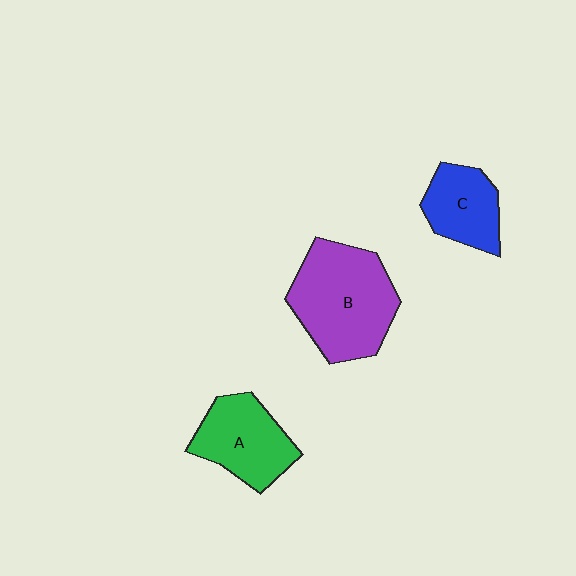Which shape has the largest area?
Shape B (purple).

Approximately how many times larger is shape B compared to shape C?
Approximately 1.9 times.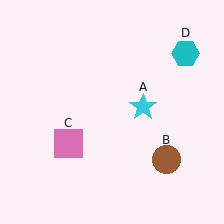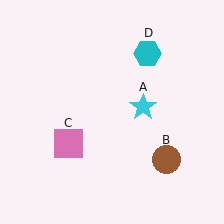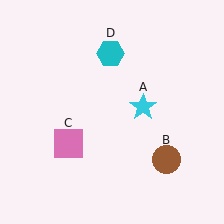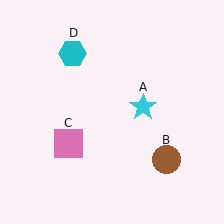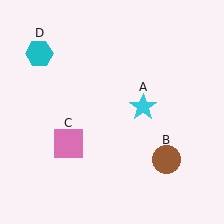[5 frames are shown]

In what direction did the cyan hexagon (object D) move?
The cyan hexagon (object D) moved left.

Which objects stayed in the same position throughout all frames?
Cyan star (object A) and brown circle (object B) and pink square (object C) remained stationary.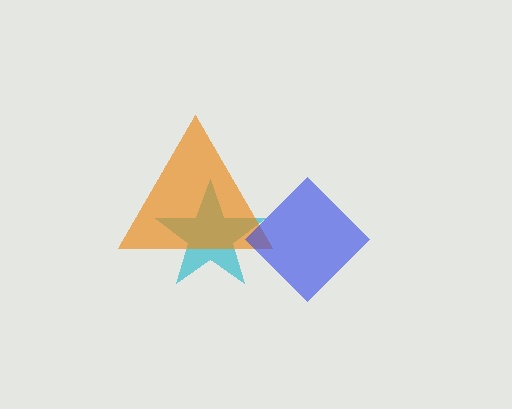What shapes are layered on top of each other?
The layered shapes are: a cyan star, an orange triangle, a blue diamond.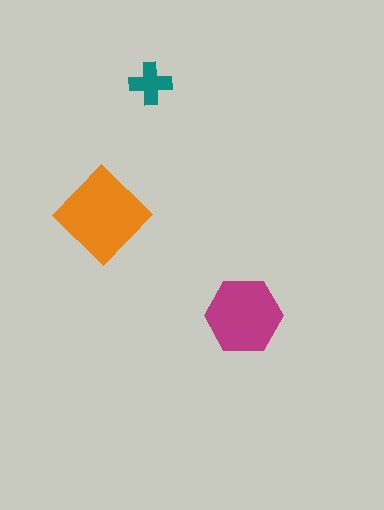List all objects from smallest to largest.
The teal cross, the magenta hexagon, the orange diamond.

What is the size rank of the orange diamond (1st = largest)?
1st.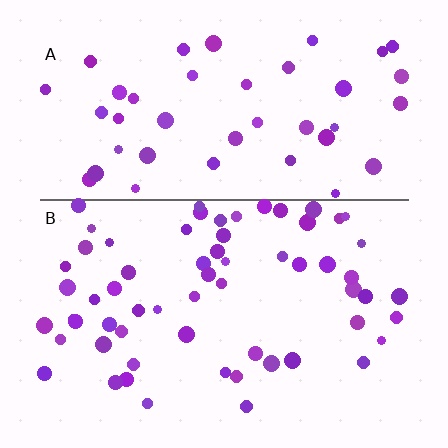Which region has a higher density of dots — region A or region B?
B (the bottom).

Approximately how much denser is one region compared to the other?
Approximately 1.4× — region B over region A.